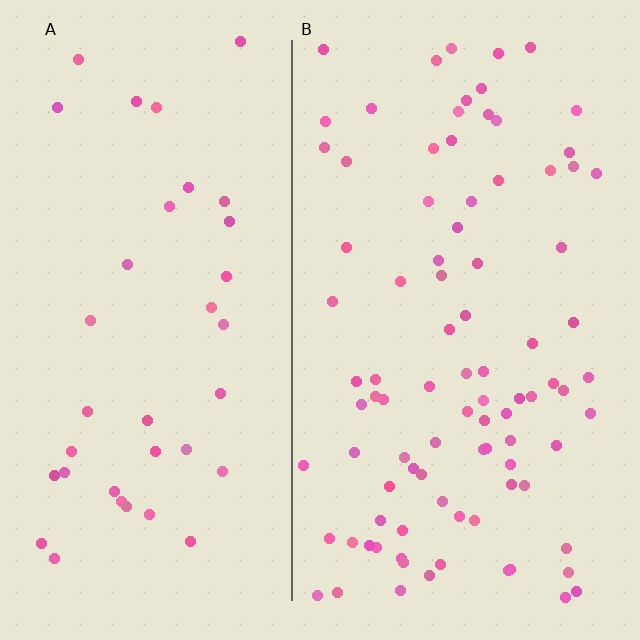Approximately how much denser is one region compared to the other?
Approximately 2.4× — region B over region A.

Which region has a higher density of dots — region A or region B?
B (the right).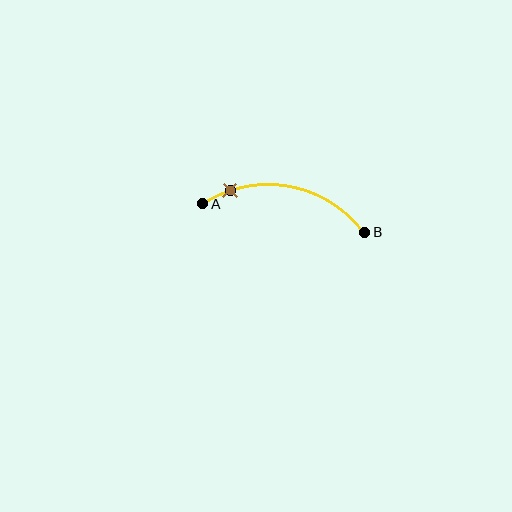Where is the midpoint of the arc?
The arc midpoint is the point on the curve farthest from the straight line joining A and B. It sits above that line.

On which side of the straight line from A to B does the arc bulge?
The arc bulges above the straight line connecting A and B.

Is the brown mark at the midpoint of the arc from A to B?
No. The brown mark lies on the arc but is closer to endpoint A. The arc midpoint would be at the point on the curve equidistant along the arc from both A and B.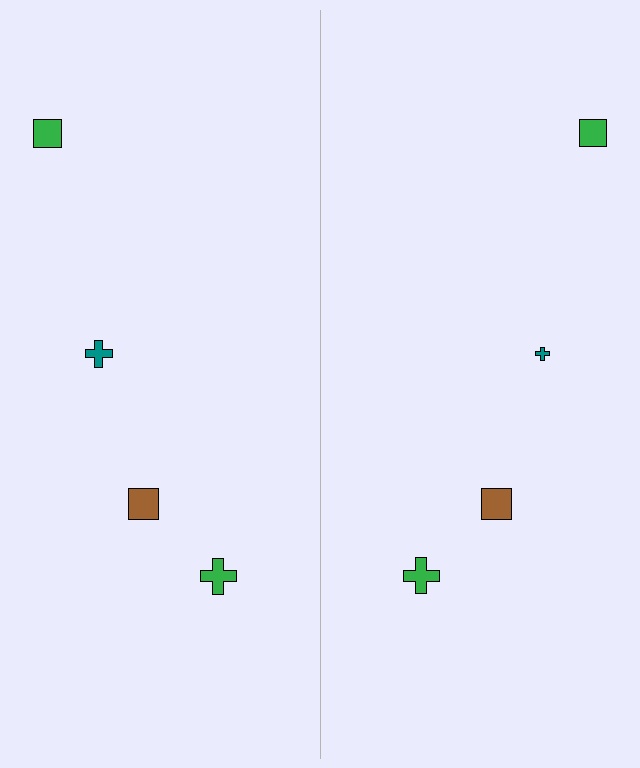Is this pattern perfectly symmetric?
No, the pattern is not perfectly symmetric. The teal cross on the right side has a different size than its mirror counterpart.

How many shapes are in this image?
There are 8 shapes in this image.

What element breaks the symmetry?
The teal cross on the right side has a different size than its mirror counterpart.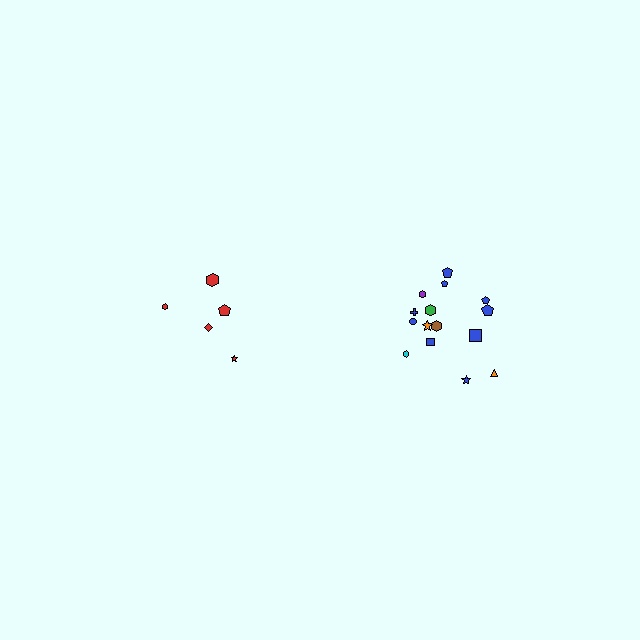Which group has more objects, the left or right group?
The right group.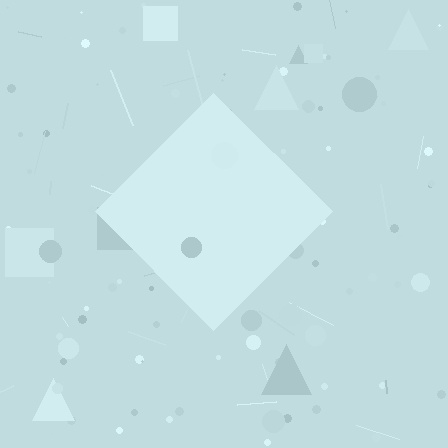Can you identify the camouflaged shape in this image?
The camouflaged shape is a diamond.